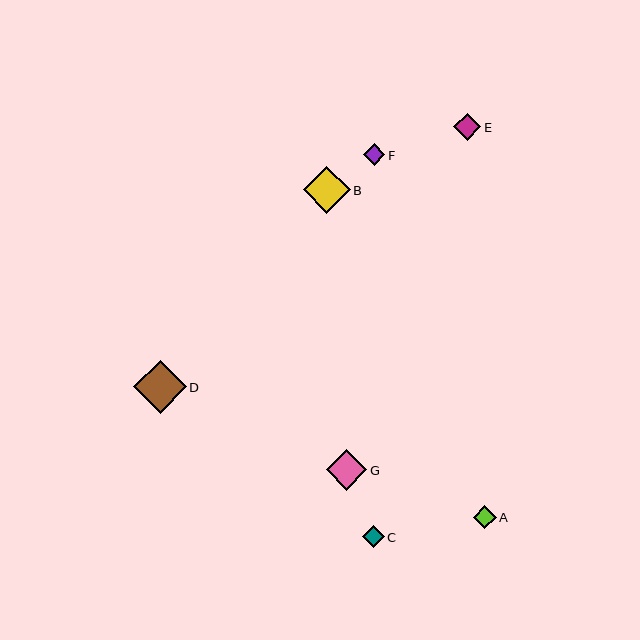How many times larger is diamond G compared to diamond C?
Diamond G is approximately 1.9 times the size of diamond C.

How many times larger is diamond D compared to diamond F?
Diamond D is approximately 2.4 times the size of diamond F.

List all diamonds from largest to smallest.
From largest to smallest: D, B, G, E, A, F, C.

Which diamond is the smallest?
Diamond C is the smallest with a size of approximately 22 pixels.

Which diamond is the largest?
Diamond D is the largest with a size of approximately 52 pixels.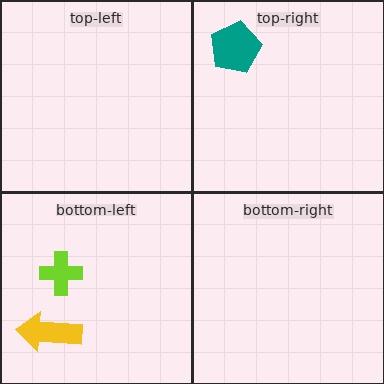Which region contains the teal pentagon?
The top-right region.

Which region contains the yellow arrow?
The bottom-left region.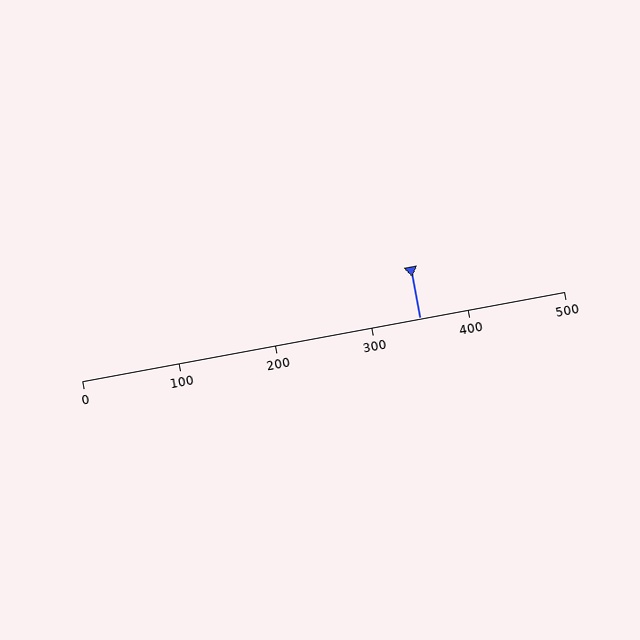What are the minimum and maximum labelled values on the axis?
The axis runs from 0 to 500.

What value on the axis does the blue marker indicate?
The marker indicates approximately 350.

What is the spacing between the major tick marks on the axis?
The major ticks are spaced 100 apart.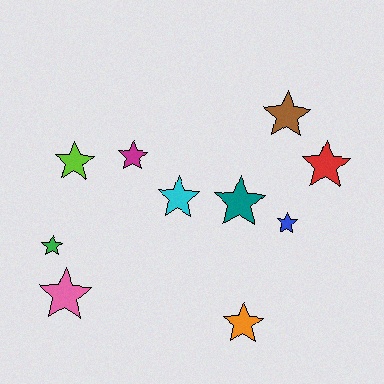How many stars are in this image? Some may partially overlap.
There are 10 stars.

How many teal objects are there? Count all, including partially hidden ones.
There is 1 teal object.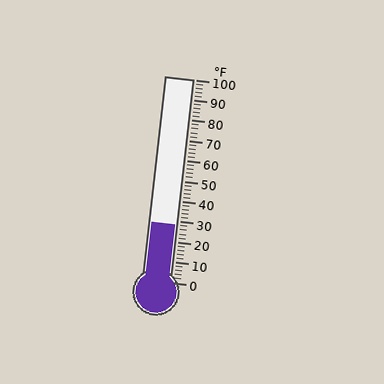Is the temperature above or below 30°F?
The temperature is below 30°F.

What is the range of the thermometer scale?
The thermometer scale ranges from 0°F to 100°F.